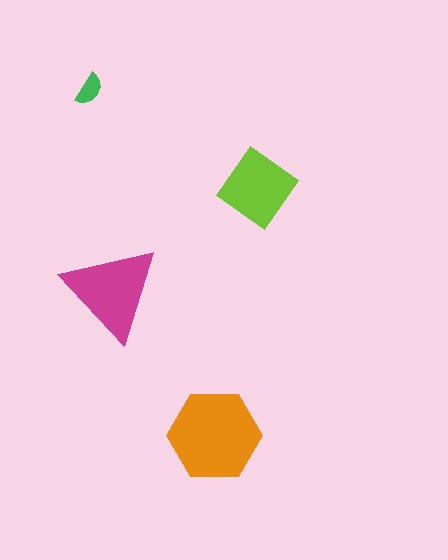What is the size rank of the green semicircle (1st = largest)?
4th.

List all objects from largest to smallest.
The orange hexagon, the magenta triangle, the lime diamond, the green semicircle.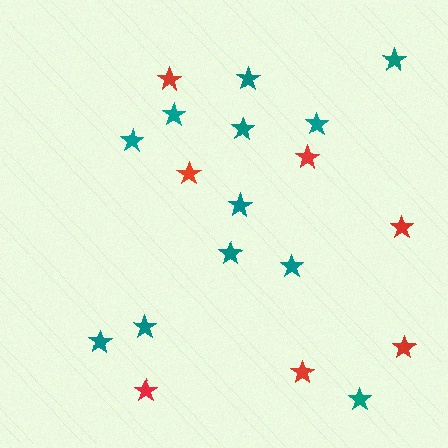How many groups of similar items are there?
There are 2 groups: one group of red stars (7) and one group of teal stars (12).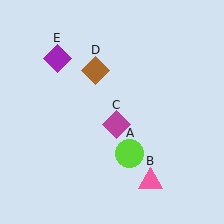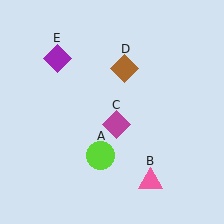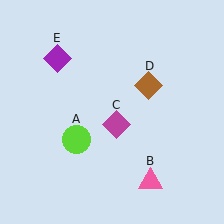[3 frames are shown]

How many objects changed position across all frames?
2 objects changed position: lime circle (object A), brown diamond (object D).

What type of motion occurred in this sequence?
The lime circle (object A), brown diamond (object D) rotated clockwise around the center of the scene.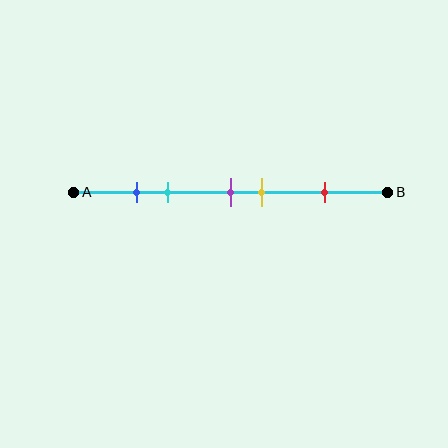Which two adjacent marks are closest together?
The blue and cyan marks are the closest adjacent pair.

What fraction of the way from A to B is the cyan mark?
The cyan mark is approximately 30% (0.3) of the way from A to B.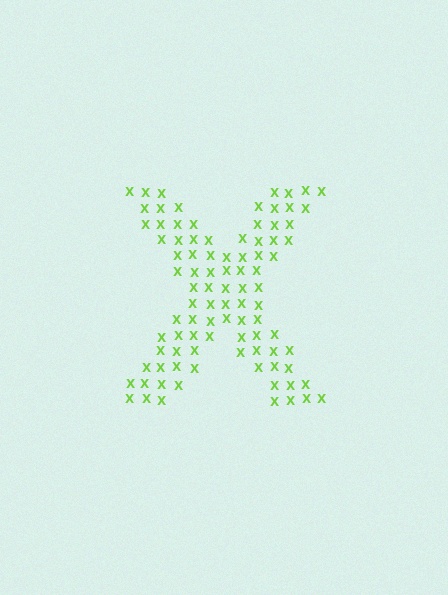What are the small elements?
The small elements are letter X's.